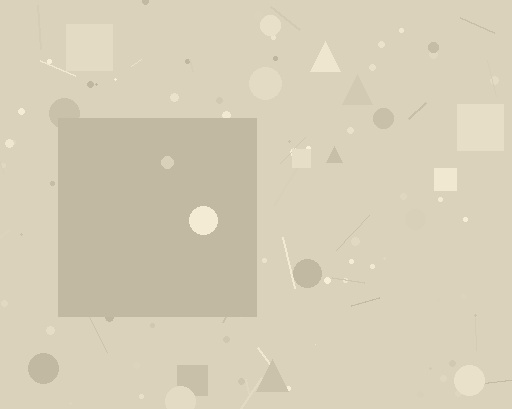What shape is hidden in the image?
A square is hidden in the image.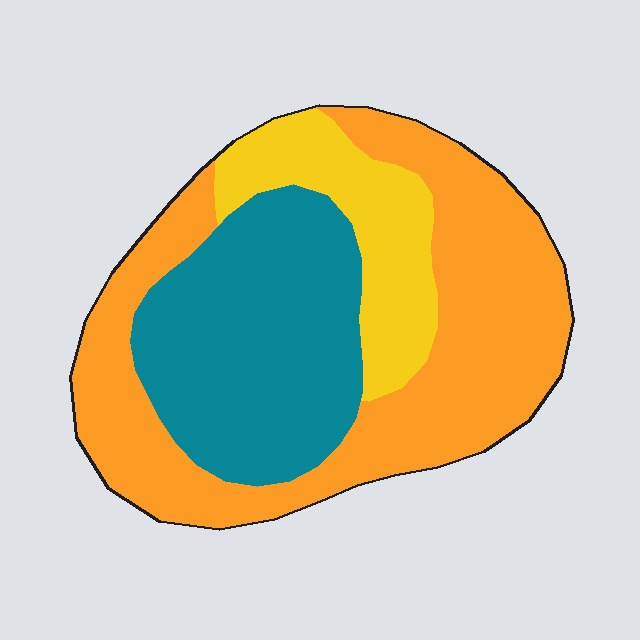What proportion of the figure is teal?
Teal takes up between a quarter and a half of the figure.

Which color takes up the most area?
Orange, at roughly 50%.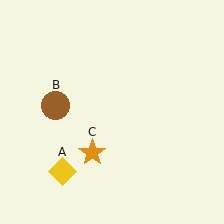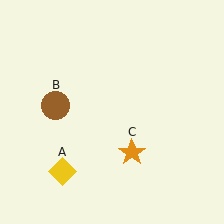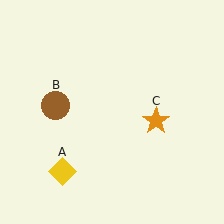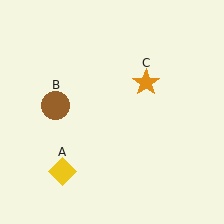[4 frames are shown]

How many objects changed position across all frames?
1 object changed position: orange star (object C).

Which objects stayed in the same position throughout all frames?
Yellow diamond (object A) and brown circle (object B) remained stationary.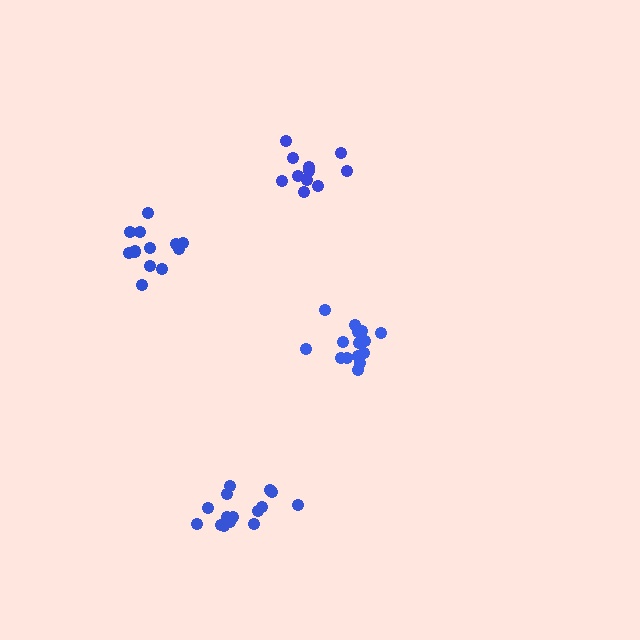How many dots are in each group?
Group 1: 12 dots, Group 2: 15 dots, Group 3: 15 dots, Group 4: 11 dots (53 total).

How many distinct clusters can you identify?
There are 4 distinct clusters.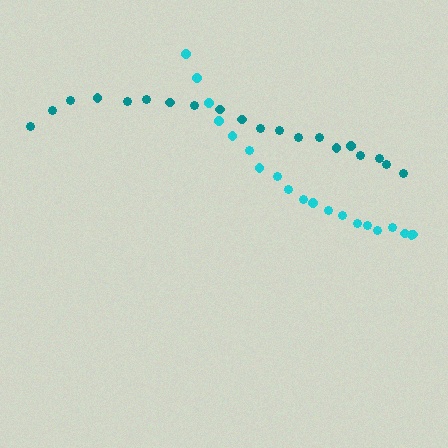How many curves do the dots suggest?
There are 2 distinct paths.